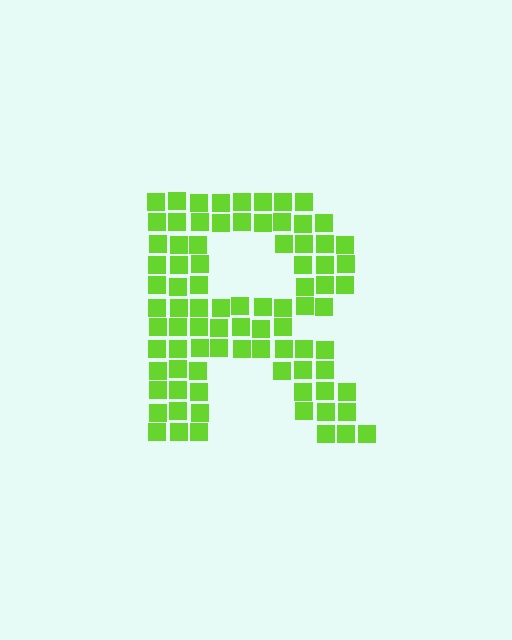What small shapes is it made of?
It is made of small squares.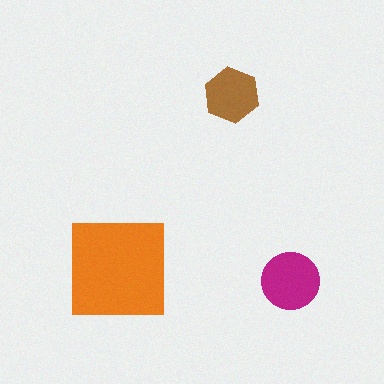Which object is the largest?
The orange square.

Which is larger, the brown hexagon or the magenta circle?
The magenta circle.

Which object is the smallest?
The brown hexagon.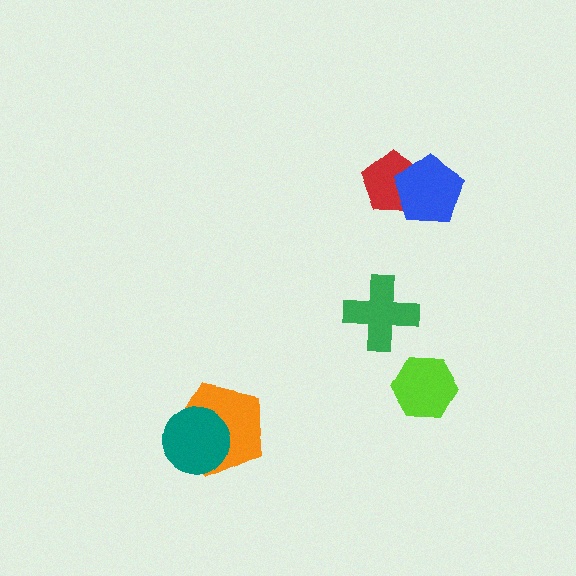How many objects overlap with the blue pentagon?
1 object overlaps with the blue pentagon.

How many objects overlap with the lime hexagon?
0 objects overlap with the lime hexagon.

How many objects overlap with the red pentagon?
1 object overlaps with the red pentagon.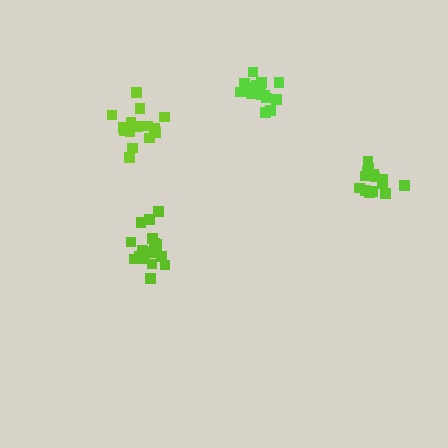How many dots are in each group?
Group 1: 15 dots, Group 2: 17 dots, Group 3: 15 dots, Group 4: 16 dots (63 total).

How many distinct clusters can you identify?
There are 4 distinct clusters.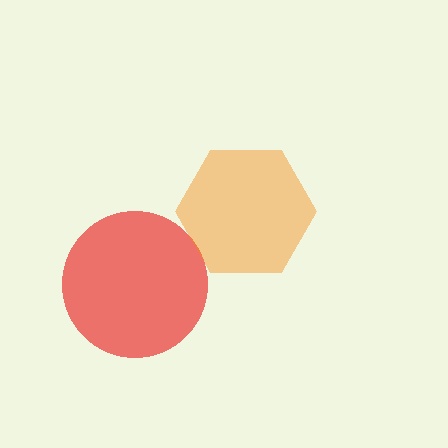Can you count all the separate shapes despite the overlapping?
Yes, there are 2 separate shapes.